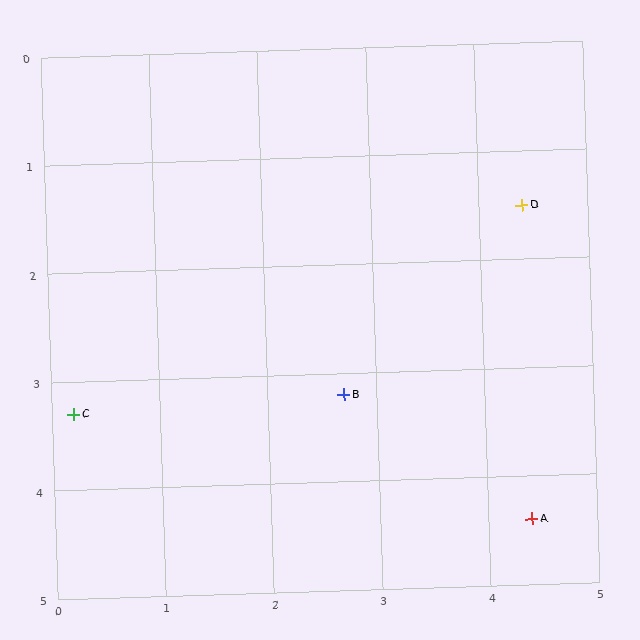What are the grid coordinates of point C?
Point C is at approximately (0.2, 3.3).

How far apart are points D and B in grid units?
Points D and B are about 2.4 grid units apart.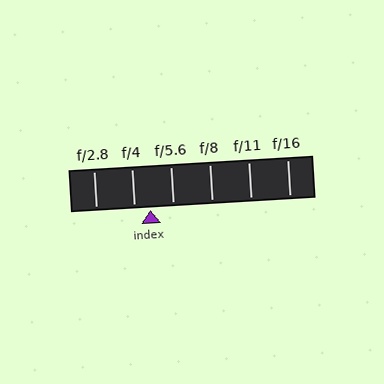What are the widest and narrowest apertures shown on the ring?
The widest aperture shown is f/2.8 and the narrowest is f/16.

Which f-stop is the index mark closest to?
The index mark is closest to f/4.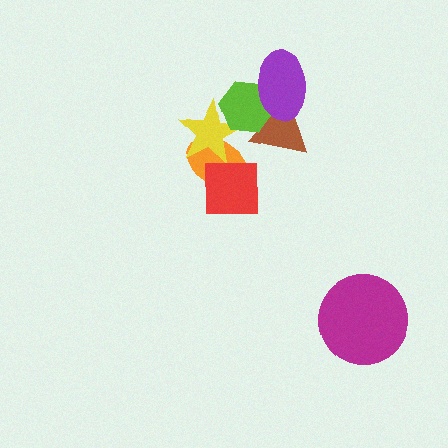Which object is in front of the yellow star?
The lime hexagon is in front of the yellow star.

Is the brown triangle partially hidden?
Yes, it is partially covered by another shape.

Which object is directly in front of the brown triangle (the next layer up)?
The lime hexagon is directly in front of the brown triangle.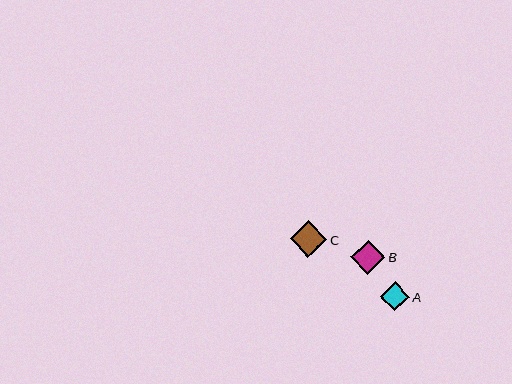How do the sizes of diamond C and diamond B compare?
Diamond C and diamond B are approximately the same size.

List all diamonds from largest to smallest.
From largest to smallest: C, B, A.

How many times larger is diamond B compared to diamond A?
Diamond B is approximately 1.2 times the size of diamond A.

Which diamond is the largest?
Diamond C is the largest with a size of approximately 36 pixels.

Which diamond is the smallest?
Diamond A is the smallest with a size of approximately 29 pixels.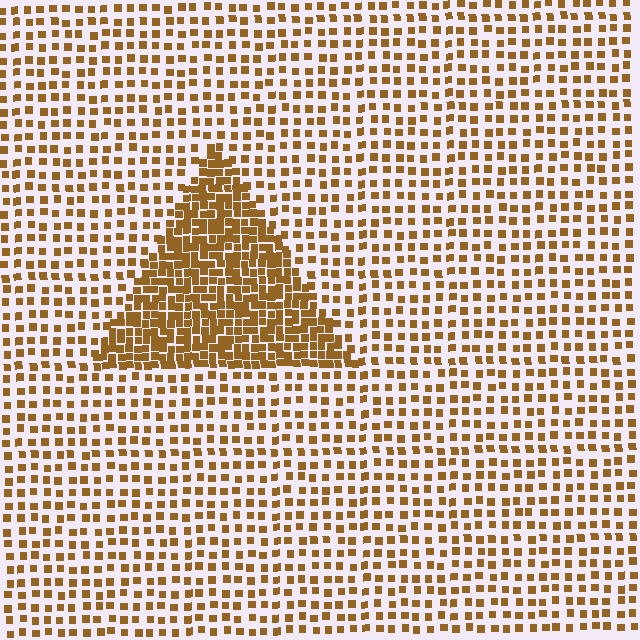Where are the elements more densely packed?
The elements are more densely packed inside the triangle boundary.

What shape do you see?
I see a triangle.